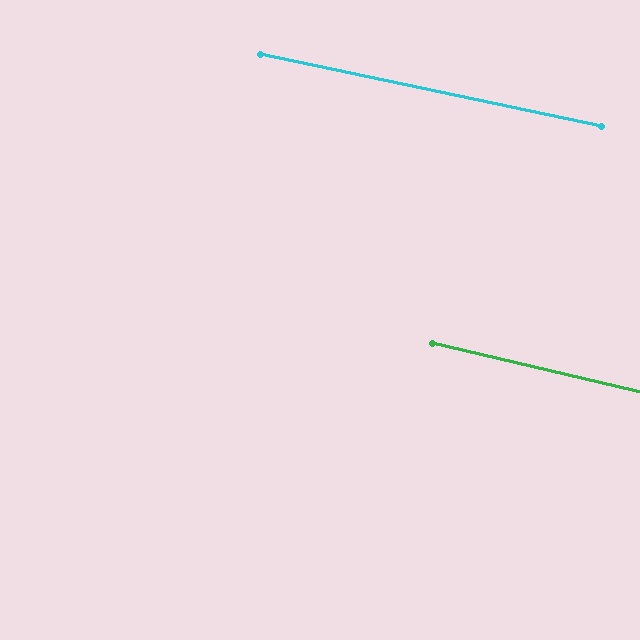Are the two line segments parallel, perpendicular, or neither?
Parallel — their directions differ by only 1.4°.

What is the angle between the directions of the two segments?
Approximately 1 degree.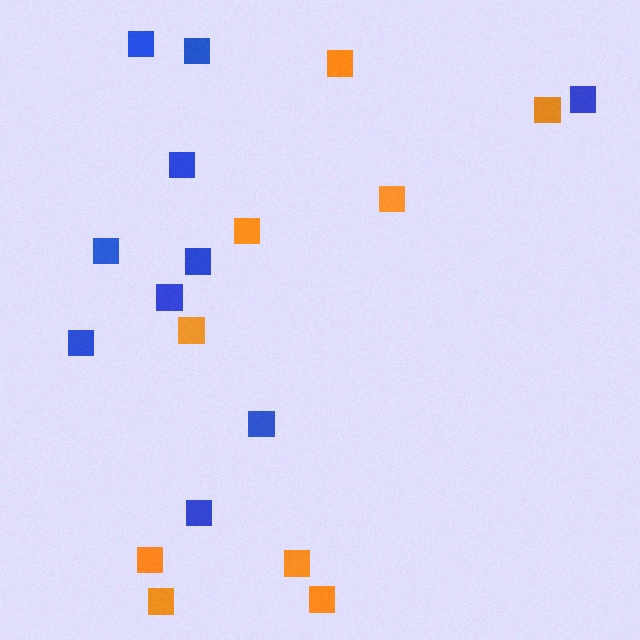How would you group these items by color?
There are 2 groups: one group of blue squares (10) and one group of orange squares (9).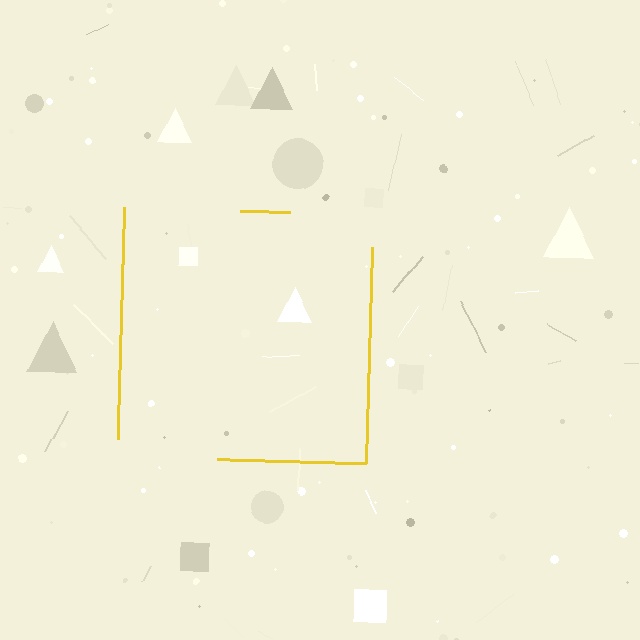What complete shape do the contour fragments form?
The contour fragments form a square.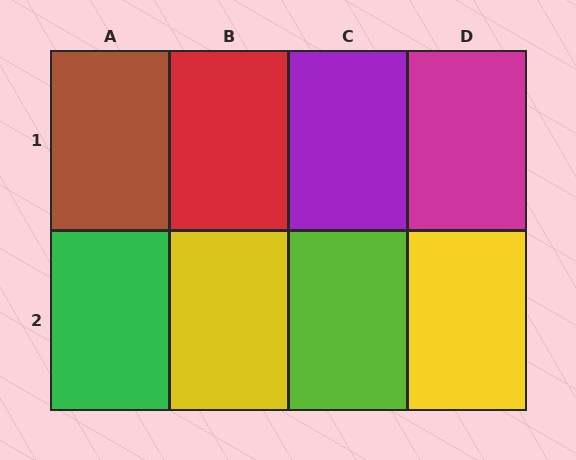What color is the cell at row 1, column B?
Red.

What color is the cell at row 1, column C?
Purple.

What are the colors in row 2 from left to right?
Green, yellow, lime, yellow.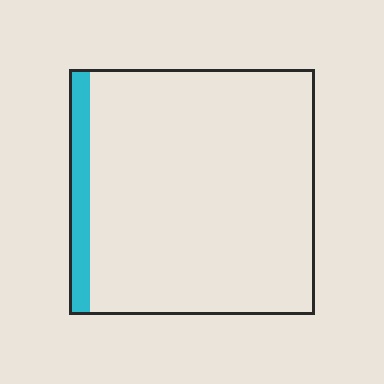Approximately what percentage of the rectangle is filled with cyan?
Approximately 10%.